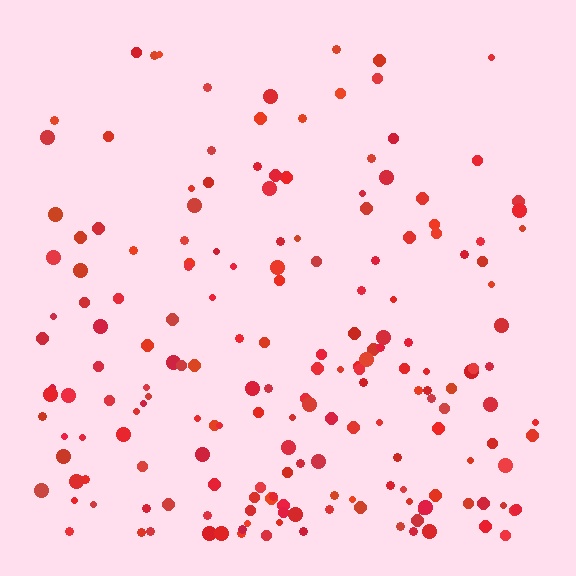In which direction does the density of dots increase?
From top to bottom, with the bottom side densest.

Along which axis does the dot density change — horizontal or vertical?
Vertical.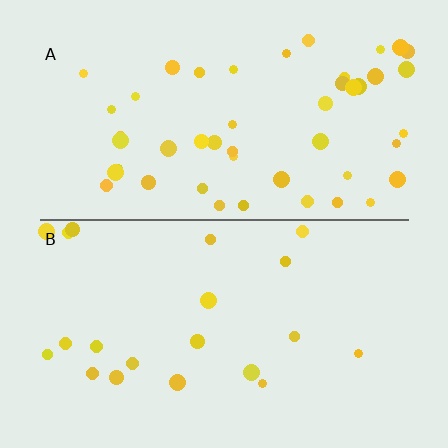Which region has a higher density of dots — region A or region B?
A (the top).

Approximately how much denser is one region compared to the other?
Approximately 2.3× — region A over region B.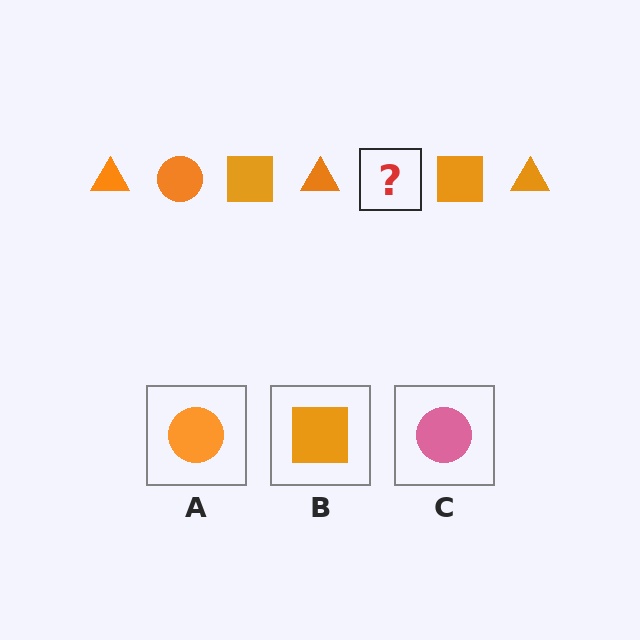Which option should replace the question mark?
Option A.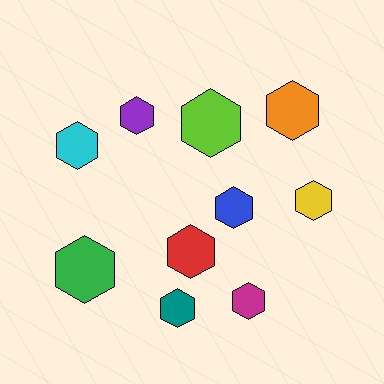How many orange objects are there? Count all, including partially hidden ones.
There is 1 orange object.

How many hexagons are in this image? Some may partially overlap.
There are 10 hexagons.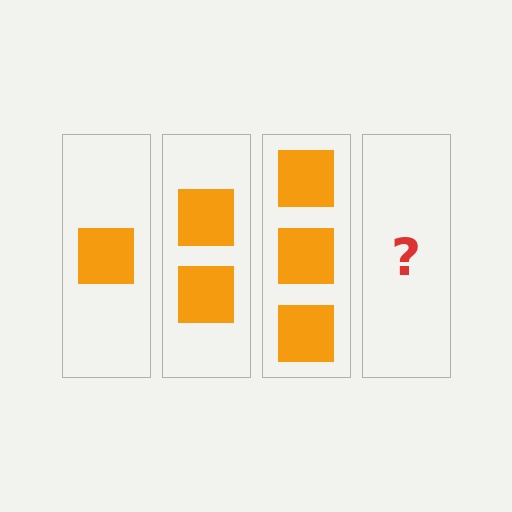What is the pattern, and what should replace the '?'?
The pattern is that each step adds one more square. The '?' should be 4 squares.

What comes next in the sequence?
The next element should be 4 squares.